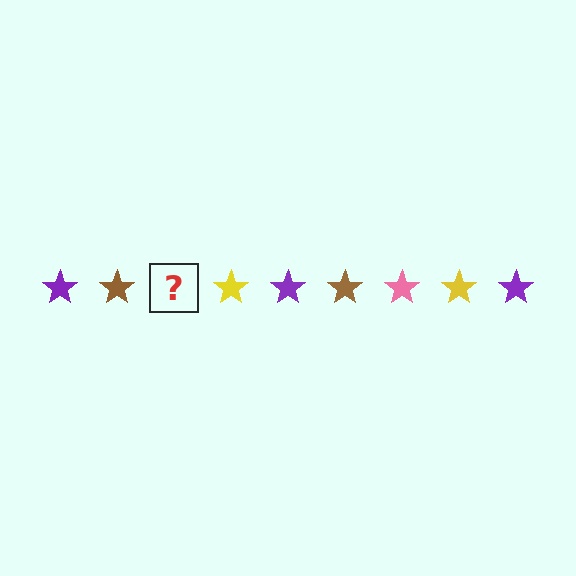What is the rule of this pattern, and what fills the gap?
The rule is that the pattern cycles through purple, brown, pink, yellow stars. The gap should be filled with a pink star.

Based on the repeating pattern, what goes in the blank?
The blank should be a pink star.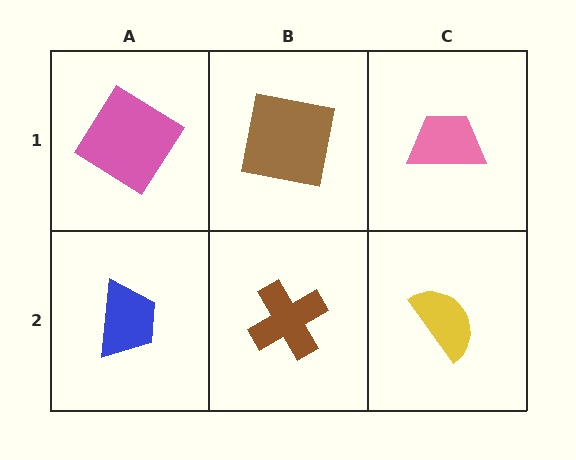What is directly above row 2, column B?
A brown square.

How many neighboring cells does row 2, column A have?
2.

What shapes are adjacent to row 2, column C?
A pink trapezoid (row 1, column C), a brown cross (row 2, column B).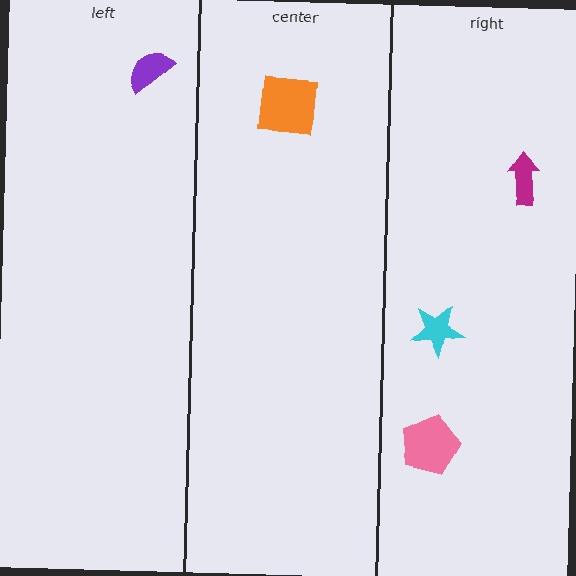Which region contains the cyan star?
The right region.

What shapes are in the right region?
The magenta arrow, the pink pentagon, the cyan star.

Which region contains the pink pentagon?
The right region.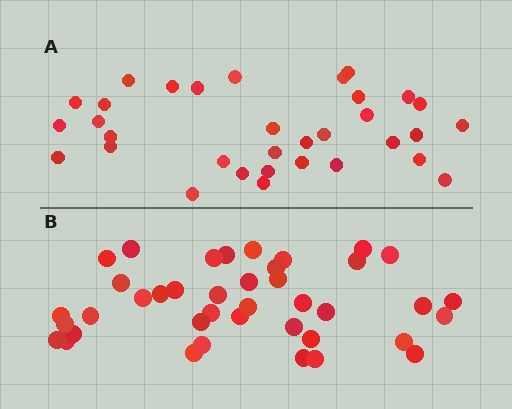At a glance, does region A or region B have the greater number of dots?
Region B (the bottom region) has more dots.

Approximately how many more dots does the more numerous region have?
Region B has roughly 8 or so more dots than region A.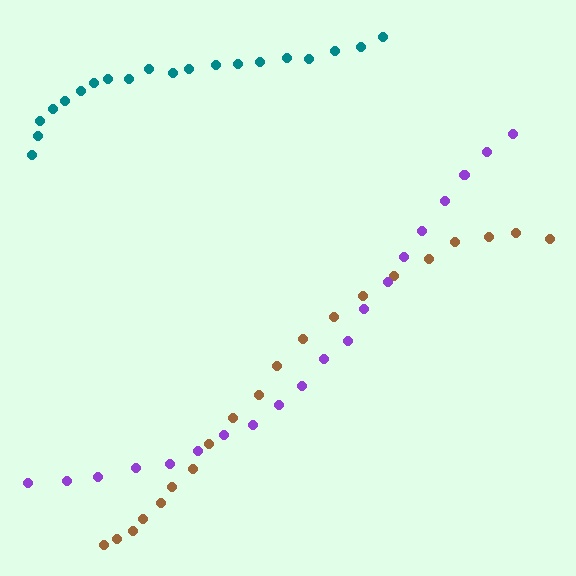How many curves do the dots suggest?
There are 3 distinct paths.